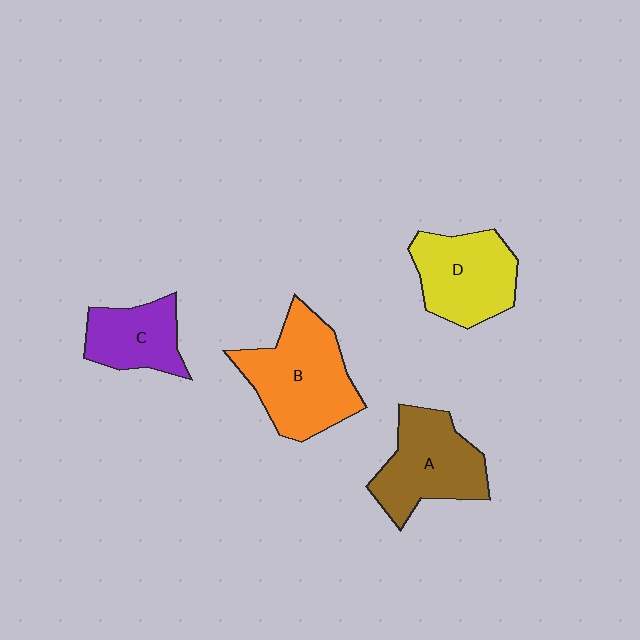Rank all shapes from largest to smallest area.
From largest to smallest: B (orange), A (brown), D (yellow), C (purple).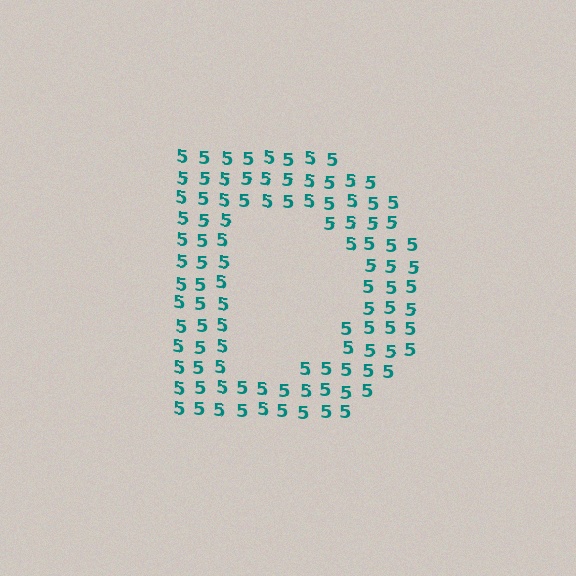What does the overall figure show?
The overall figure shows the letter D.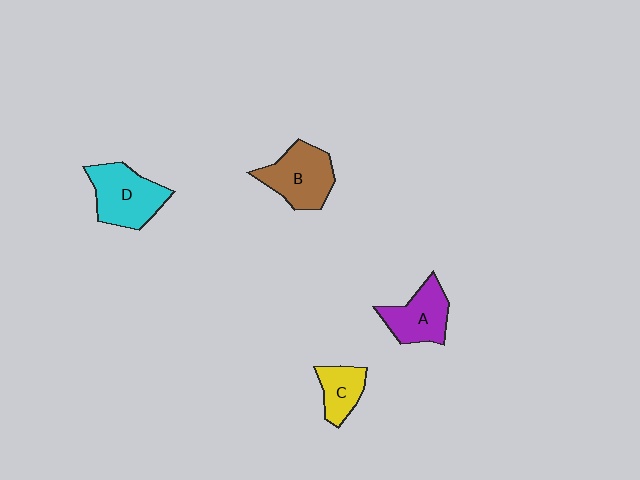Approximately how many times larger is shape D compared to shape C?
Approximately 1.7 times.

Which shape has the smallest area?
Shape C (yellow).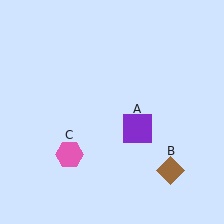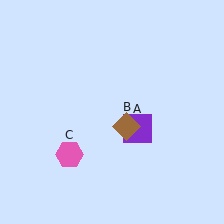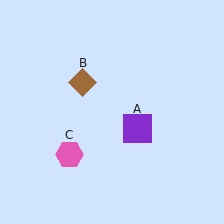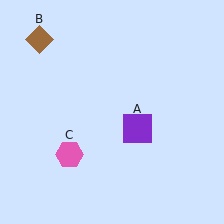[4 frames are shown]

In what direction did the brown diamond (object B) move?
The brown diamond (object B) moved up and to the left.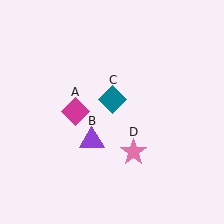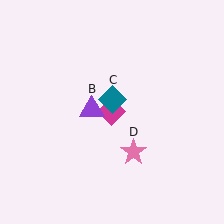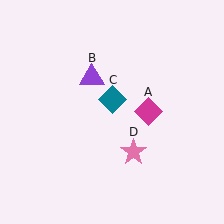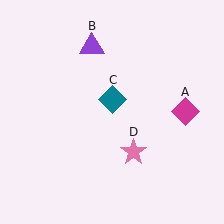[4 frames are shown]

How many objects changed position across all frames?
2 objects changed position: magenta diamond (object A), purple triangle (object B).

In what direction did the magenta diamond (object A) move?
The magenta diamond (object A) moved right.